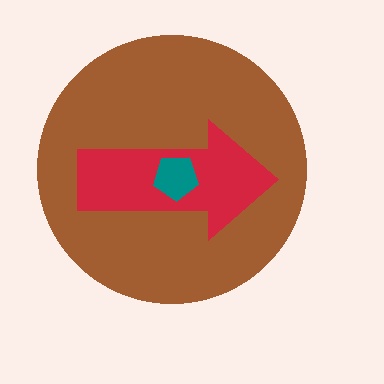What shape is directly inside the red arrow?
The teal pentagon.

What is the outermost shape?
The brown circle.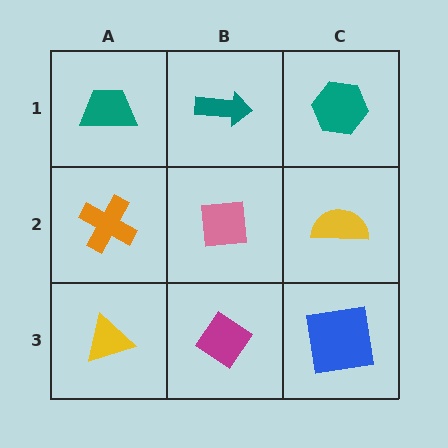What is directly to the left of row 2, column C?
A pink square.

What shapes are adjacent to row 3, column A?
An orange cross (row 2, column A), a magenta diamond (row 3, column B).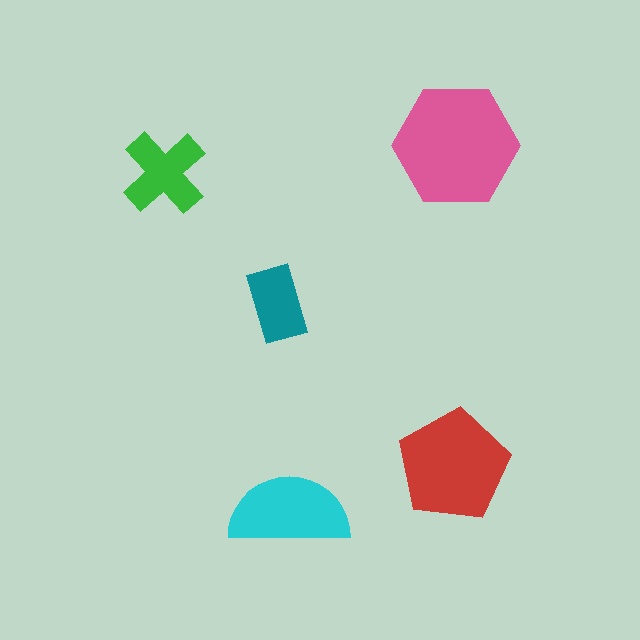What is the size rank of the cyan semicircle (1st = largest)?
3rd.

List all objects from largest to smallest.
The pink hexagon, the red pentagon, the cyan semicircle, the green cross, the teal rectangle.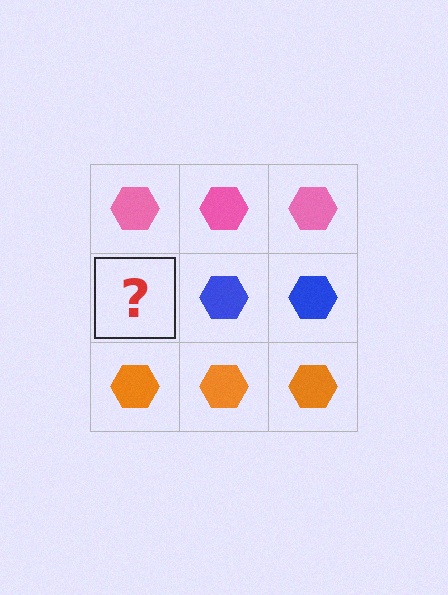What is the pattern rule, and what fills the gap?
The rule is that each row has a consistent color. The gap should be filled with a blue hexagon.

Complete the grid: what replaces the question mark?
The question mark should be replaced with a blue hexagon.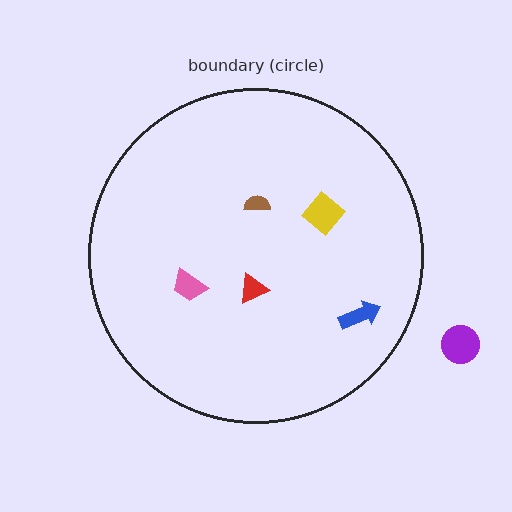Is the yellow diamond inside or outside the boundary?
Inside.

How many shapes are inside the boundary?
5 inside, 1 outside.